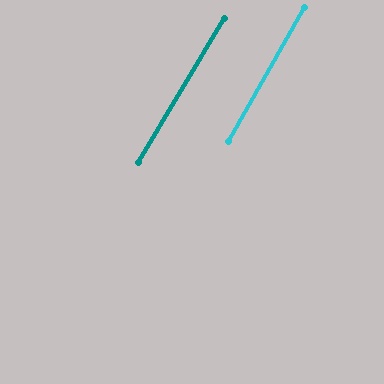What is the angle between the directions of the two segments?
Approximately 1 degree.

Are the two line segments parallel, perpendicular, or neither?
Parallel — their directions differ by only 1.4°.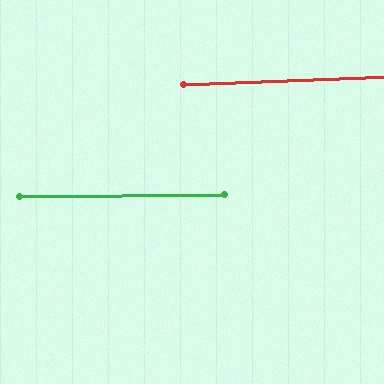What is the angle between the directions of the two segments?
Approximately 2 degrees.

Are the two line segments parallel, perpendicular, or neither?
Parallel — their directions differ by only 1.8°.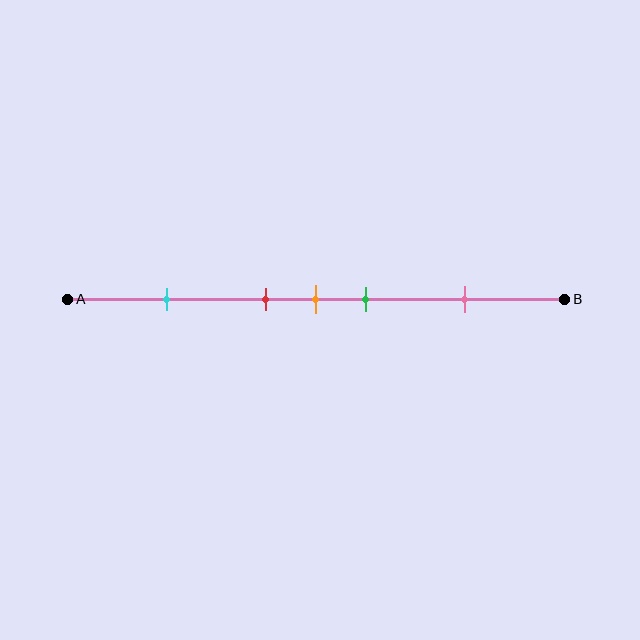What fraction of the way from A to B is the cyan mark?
The cyan mark is approximately 20% (0.2) of the way from A to B.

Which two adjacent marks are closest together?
The red and orange marks are the closest adjacent pair.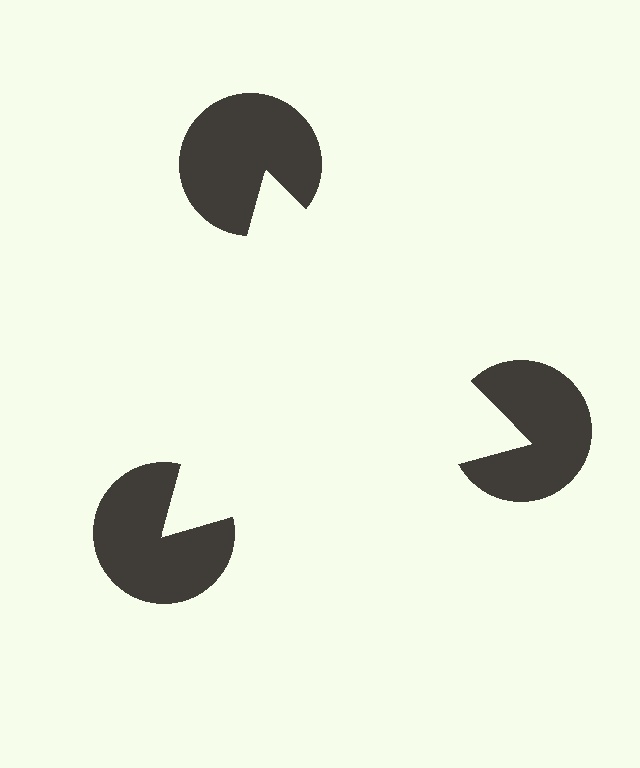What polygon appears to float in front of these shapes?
An illusory triangle — its edges are inferred from the aligned wedge cuts in the pac-man discs, not physically drawn.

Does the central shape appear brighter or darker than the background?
It typically appears slightly brighter than the background, even though no actual brightness change is drawn.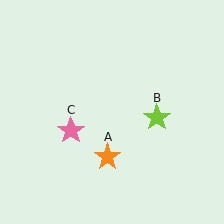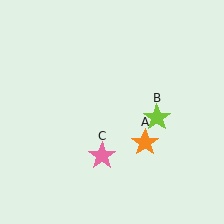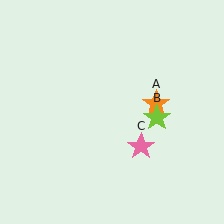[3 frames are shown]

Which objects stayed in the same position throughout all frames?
Lime star (object B) remained stationary.